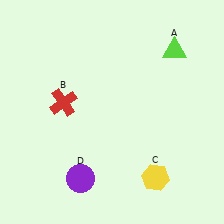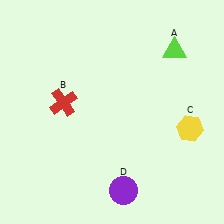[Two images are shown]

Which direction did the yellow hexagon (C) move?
The yellow hexagon (C) moved up.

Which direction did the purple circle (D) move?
The purple circle (D) moved right.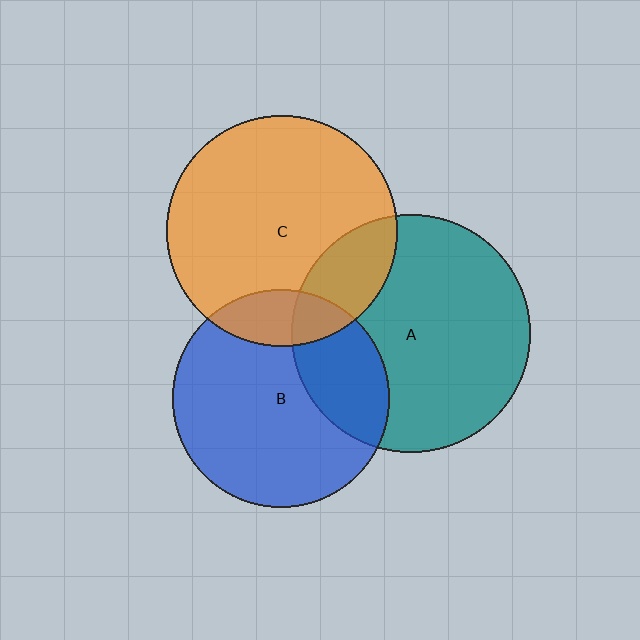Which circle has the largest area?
Circle A (teal).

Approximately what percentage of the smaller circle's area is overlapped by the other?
Approximately 25%.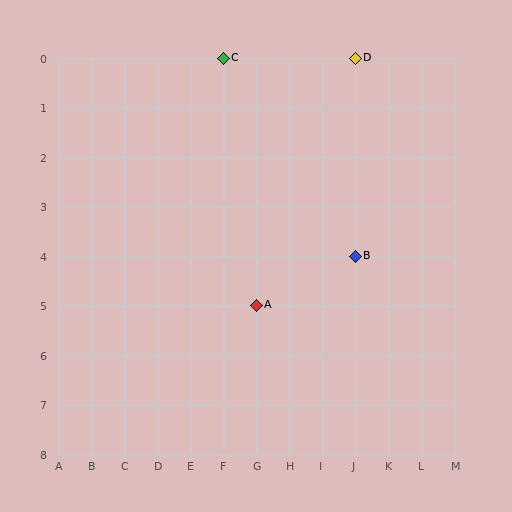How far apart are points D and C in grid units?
Points D and C are 4 columns apart.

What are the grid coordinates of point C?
Point C is at grid coordinates (F, 0).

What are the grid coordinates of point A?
Point A is at grid coordinates (G, 5).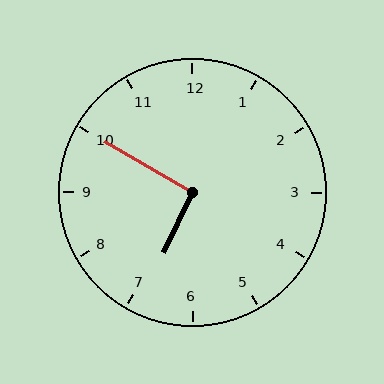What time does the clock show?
6:50.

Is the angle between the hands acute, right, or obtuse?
It is right.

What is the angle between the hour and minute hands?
Approximately 95 degrees.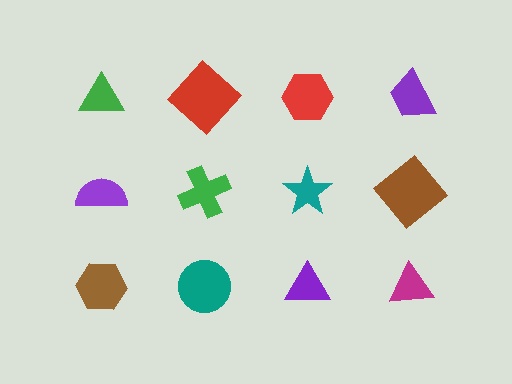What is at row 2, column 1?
A purple semicircle.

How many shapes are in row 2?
4 shapes.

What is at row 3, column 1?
A brown hexagon.